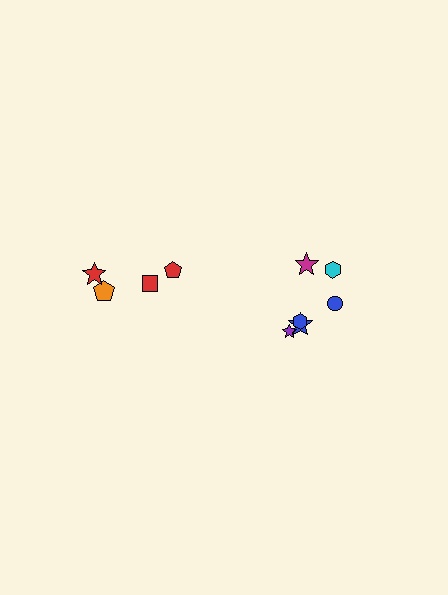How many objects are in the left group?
There are 4 objects.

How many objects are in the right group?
There are 6 objects.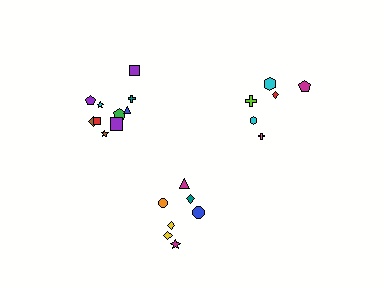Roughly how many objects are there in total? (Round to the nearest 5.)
Roughly 25 objects in total.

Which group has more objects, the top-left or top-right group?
The top-left group.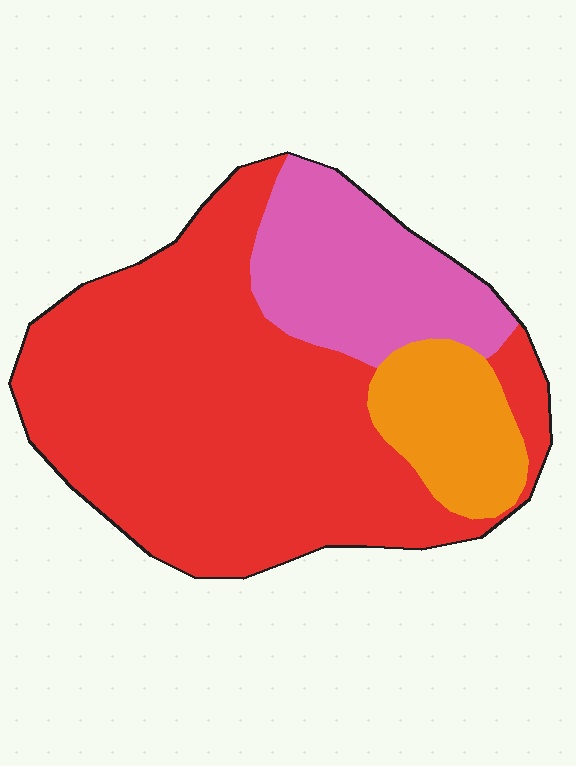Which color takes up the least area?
Orange, at roughly 15%.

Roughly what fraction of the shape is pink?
Pink covers around 20% of the shape.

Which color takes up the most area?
Red, at roughly 65%.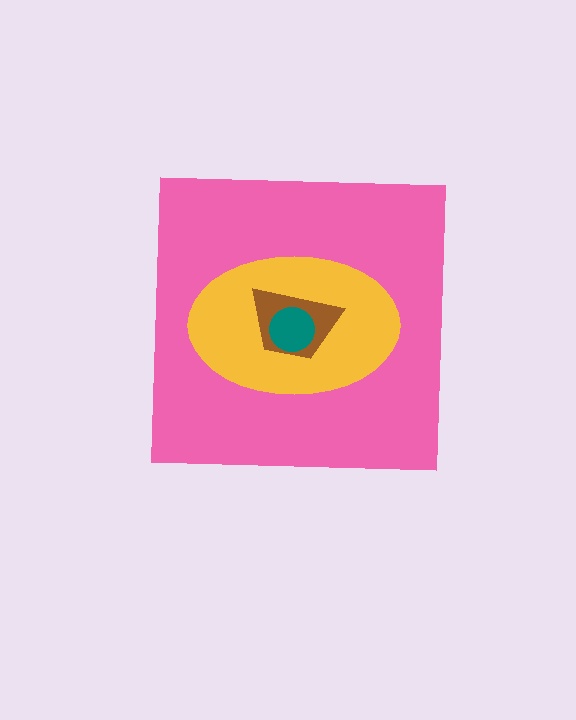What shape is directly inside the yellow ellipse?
The brown trapezoid.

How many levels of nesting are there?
4.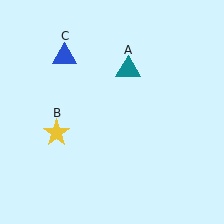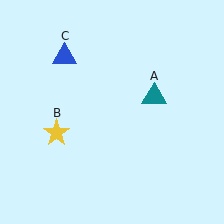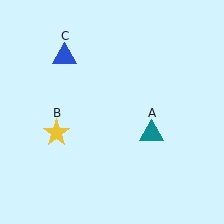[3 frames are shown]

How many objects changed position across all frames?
1 object changed position: teal triangle (object A).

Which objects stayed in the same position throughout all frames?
Yellow star (object B) and blue triangle (object C) remained stationary.